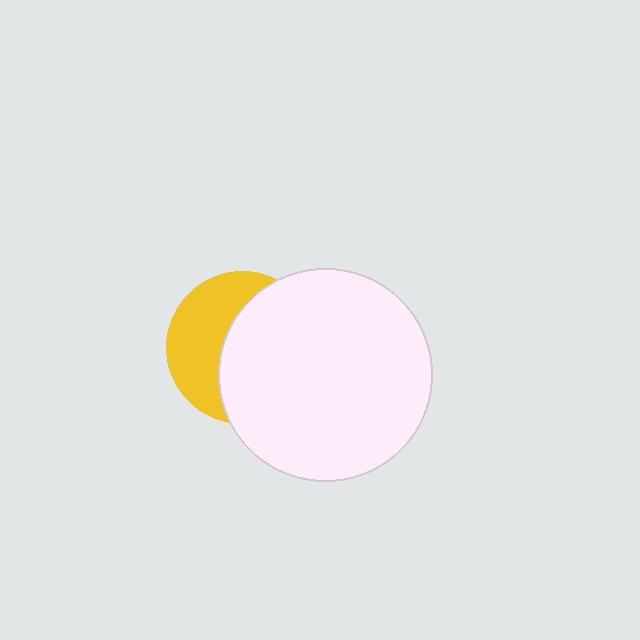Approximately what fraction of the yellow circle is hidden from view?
Roughly 58% of the yellow circle is hidden behind the white circle.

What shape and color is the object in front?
The object in front is a white circle.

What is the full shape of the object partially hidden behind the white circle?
The partially hidden object is a yellow circle.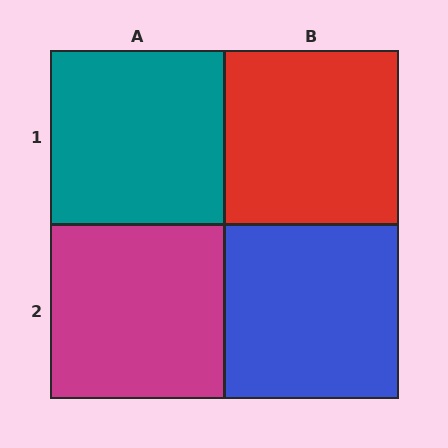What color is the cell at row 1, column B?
Red.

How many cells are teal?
1 cell is teal.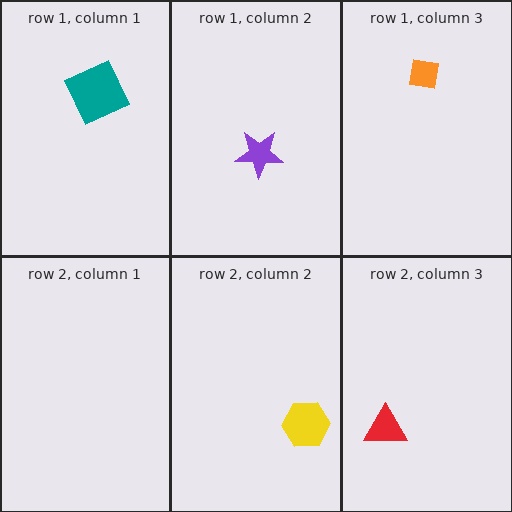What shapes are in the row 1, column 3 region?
The orange square.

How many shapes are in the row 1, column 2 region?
1.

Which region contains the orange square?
The row 1, column 3 region.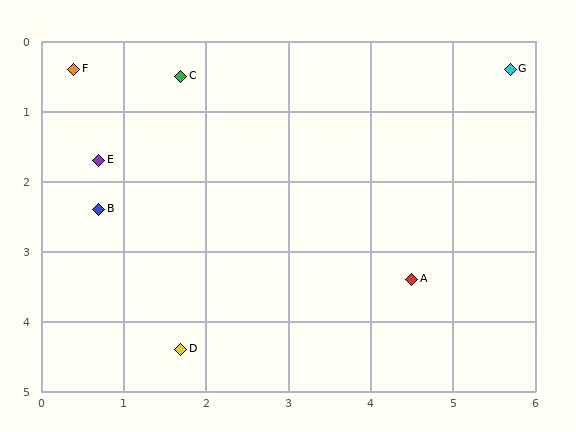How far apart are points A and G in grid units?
Points A and G are about 3.2 grid units apart.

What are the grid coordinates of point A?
Point A is at approximately (4.5, 3.4).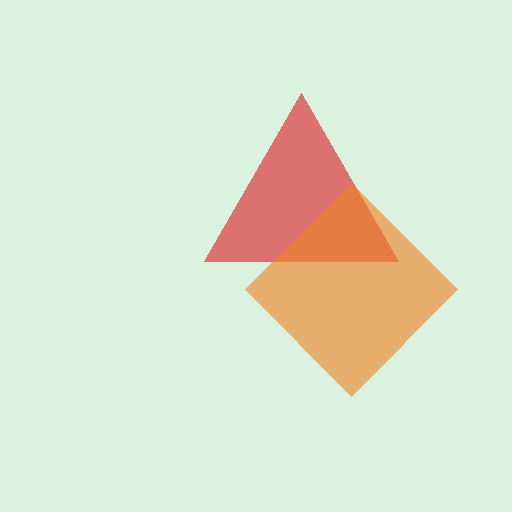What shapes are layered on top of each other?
The layered shapes are: a red triangle, an orange diamond.